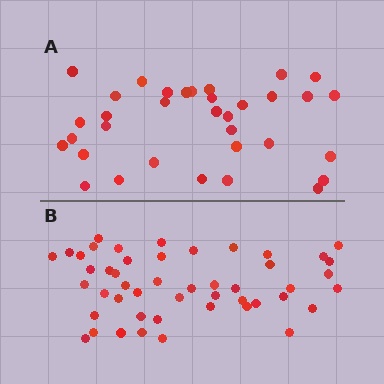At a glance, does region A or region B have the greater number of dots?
Region B (the bottom region) has more dots.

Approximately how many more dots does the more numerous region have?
Region B has approximately 15 more dots than region A.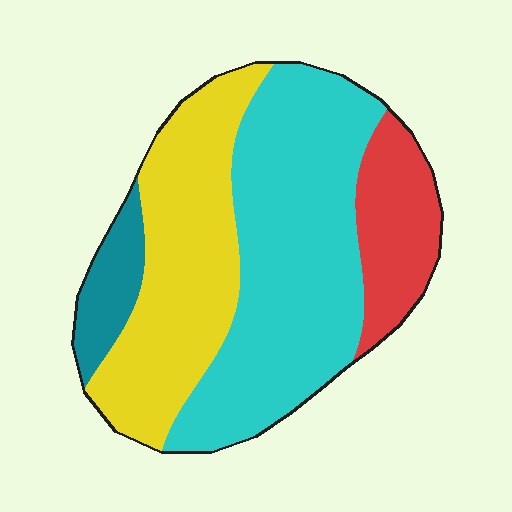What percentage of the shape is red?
Red covers around 15% of the shape.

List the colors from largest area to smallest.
From largest to smallest: cyan, yellow, red, teal.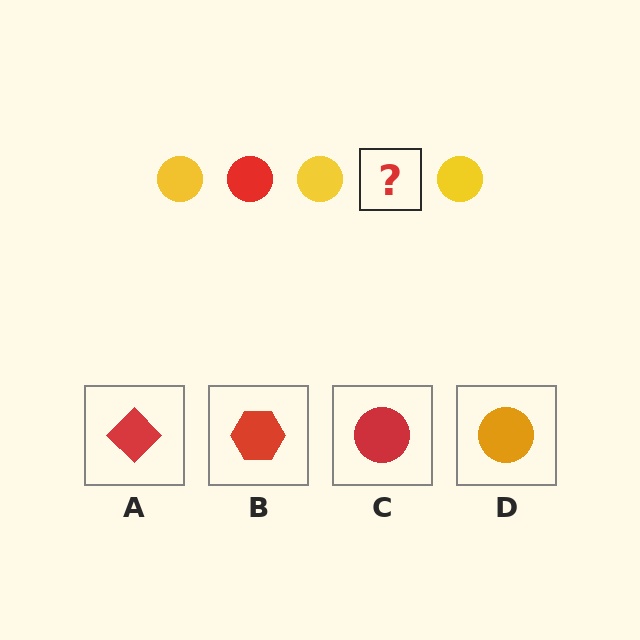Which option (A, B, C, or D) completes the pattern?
C.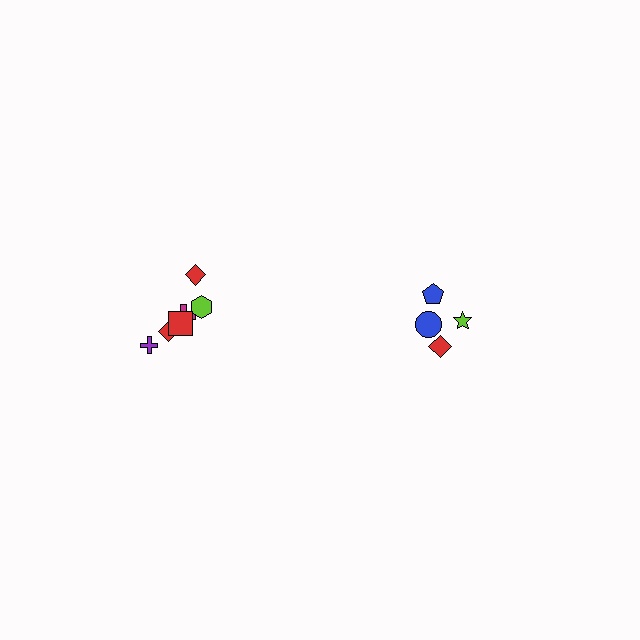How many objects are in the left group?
There are 6 objects.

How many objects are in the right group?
There are 4 objects.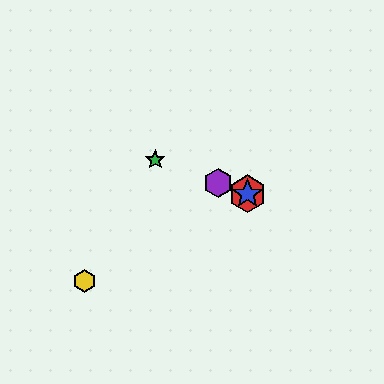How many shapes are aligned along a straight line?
4 shapes (the red hexagon, the blue star, the green star, the purple hexagon) are aligned along a straight line.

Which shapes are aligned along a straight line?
The red hexagon, the blue star, the green star, the purple hexagon are aligned along a straight line.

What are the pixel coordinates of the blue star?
The blue star is at (248, 194).